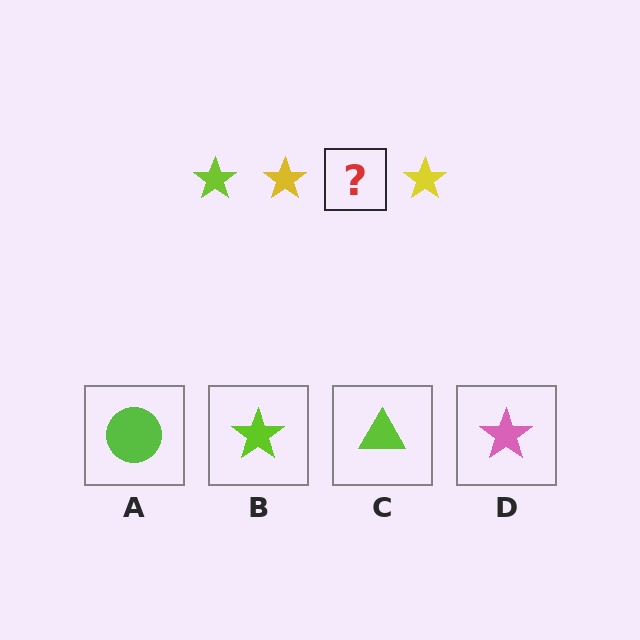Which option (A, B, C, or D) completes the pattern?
B.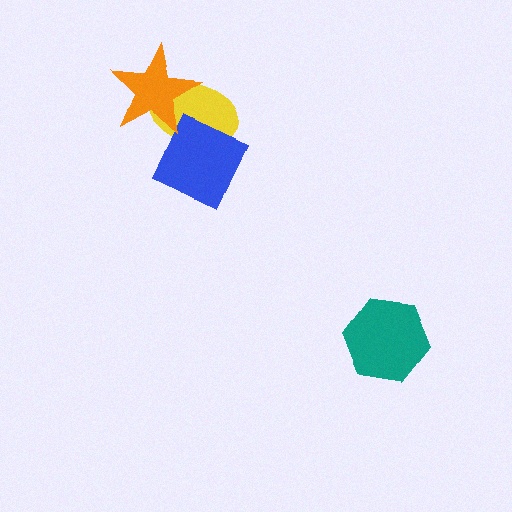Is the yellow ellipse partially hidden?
Yes, it is partially covered by another shape.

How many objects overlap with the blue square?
1 object overlaps with the blue square.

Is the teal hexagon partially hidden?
No, no other shape covers it.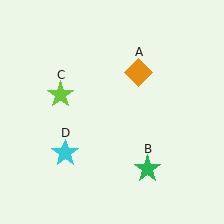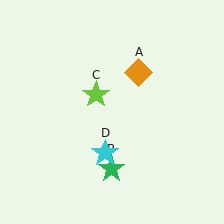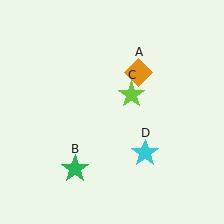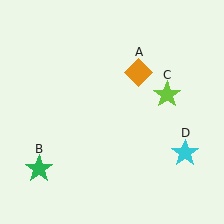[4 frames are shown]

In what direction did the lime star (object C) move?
The lime star (object C) moved right.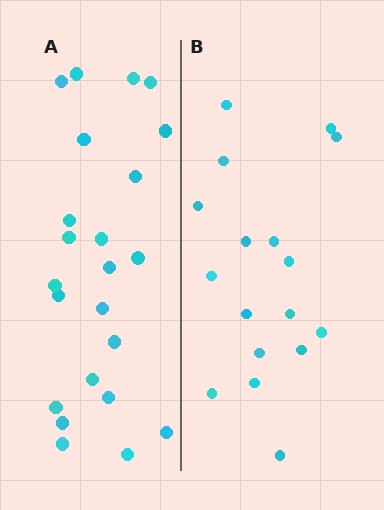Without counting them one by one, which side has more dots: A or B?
Region A (the left region) has more dots.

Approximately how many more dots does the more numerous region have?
Region A has about 6 more dots than region B.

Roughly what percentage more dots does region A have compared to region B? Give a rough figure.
About 35% more.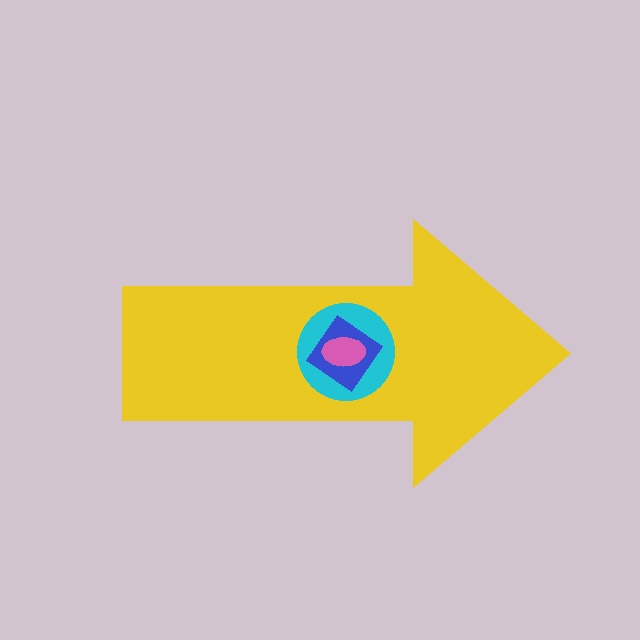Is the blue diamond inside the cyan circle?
Yes.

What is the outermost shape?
The yellow arrow.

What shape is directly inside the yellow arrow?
The cyan circle.